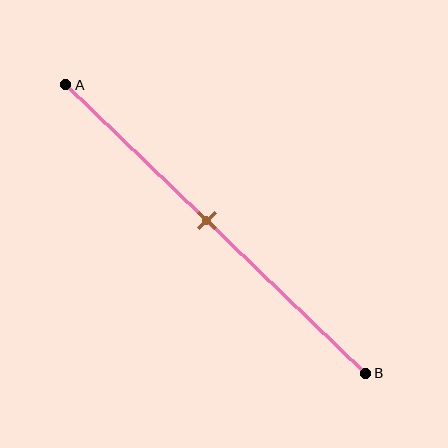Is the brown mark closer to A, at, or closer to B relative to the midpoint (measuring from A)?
The brown mark is approximately at the midpoint of segment AB.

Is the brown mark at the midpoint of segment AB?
Yes, the mark is approximately at the midpoint.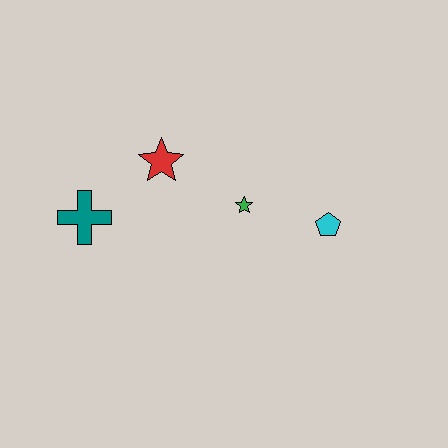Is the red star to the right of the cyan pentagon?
No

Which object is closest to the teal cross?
The red star is closest to the teal cross.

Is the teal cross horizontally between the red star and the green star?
No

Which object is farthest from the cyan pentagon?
The teal cross is farthest from the cyan pentagon.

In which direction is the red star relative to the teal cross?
The red star is to the right of the teal cross.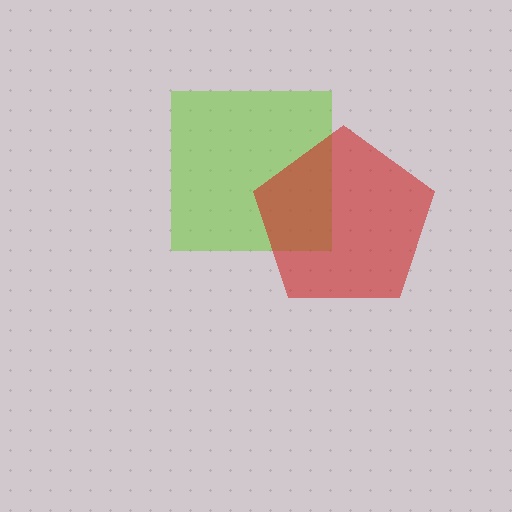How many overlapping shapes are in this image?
There are 2 overlapping shapes in the image.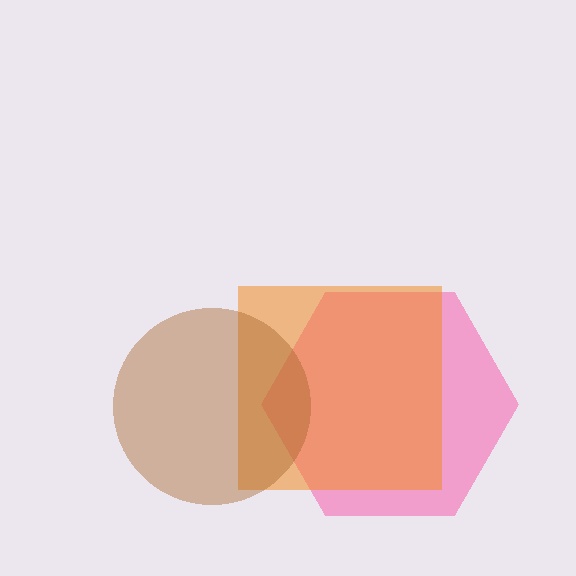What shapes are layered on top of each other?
The layered shapes are: a pink hexagon, an orange square, a brown circle.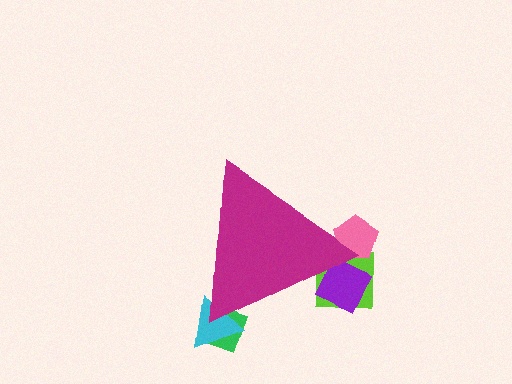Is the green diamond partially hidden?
Yes, the green diamond is partially hidden behind the magenta triangle.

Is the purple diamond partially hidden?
Yes, the purple diamond is partially hidden behind the magenta triangle.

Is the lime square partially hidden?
Yes, the lime square is partially hidden behind the magenta triangle.